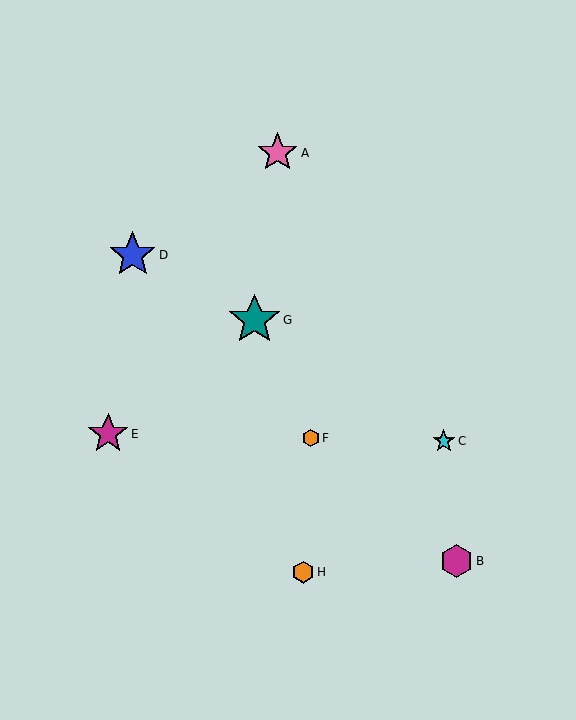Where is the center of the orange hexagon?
The center of the orange hexagon is at (303, 572).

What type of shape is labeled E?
Shape E is a magenta star.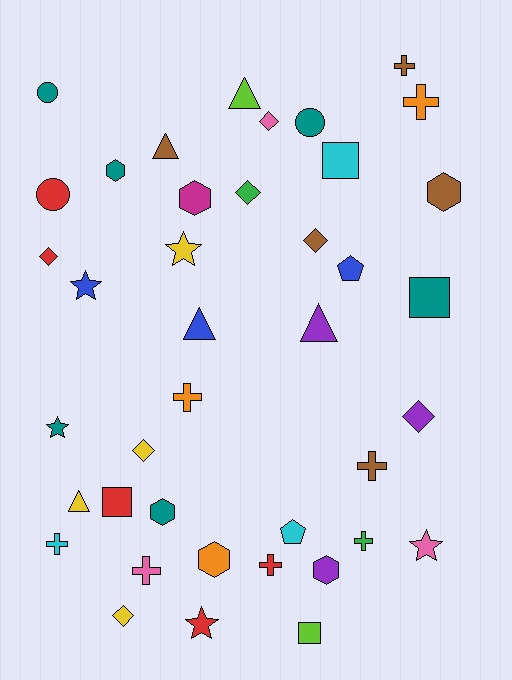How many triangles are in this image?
There are 5 triangles.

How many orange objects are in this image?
There are 3 orange objects.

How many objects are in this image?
There are 40 objects.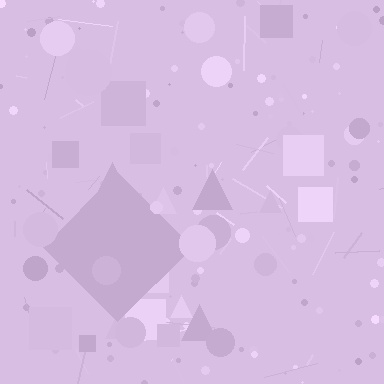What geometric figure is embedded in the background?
A diamond is embedded in the background.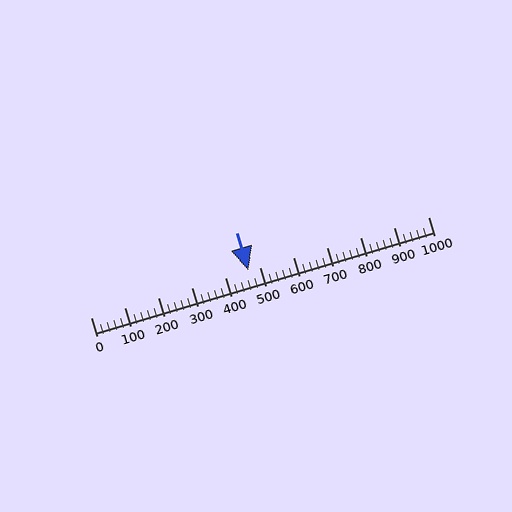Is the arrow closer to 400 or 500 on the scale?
The arrow is closer to 500.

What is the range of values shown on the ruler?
The ruler shows values from 0 to 1000.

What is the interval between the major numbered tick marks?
The major tick marks are spaced 100 units apart.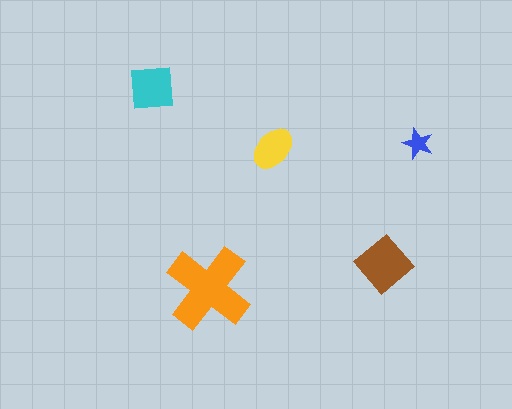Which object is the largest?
The orange cross.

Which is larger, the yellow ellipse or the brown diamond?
The brown diamond.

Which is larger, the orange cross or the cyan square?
The orange cross.